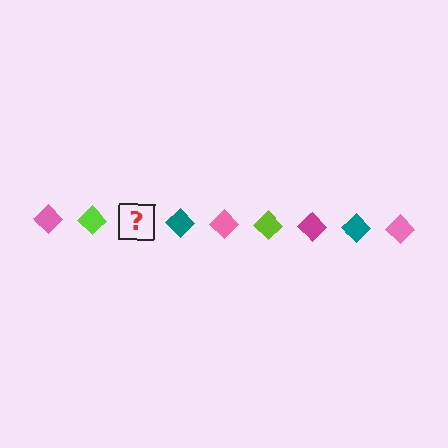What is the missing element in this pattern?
The missing element is a magenta diamond.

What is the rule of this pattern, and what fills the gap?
The rule is that the pattern cycles through pink, lime, magenta, teal diamonds. The gap should be filled with a magenta diamond.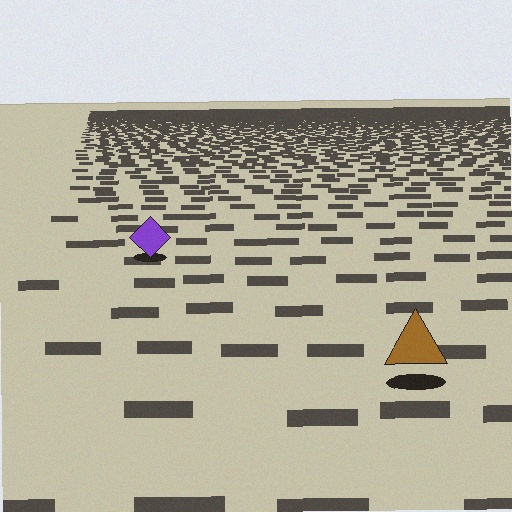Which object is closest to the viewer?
The brown triangle is closest. The texture marks near it are larger and more spread out.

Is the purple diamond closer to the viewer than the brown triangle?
No. The brown triangle is closer — you can tell from the texture gradient: the ground texture is coarser near it.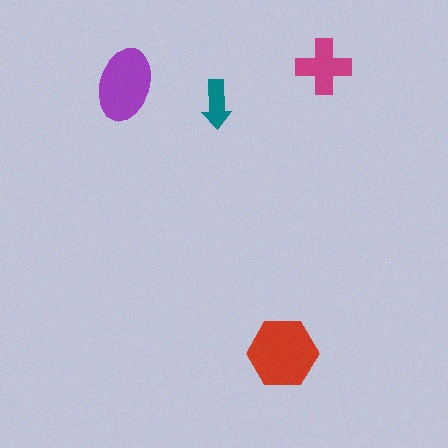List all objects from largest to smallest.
The red hexagon, the purple ellipse, the magenta cross, the teal arrow.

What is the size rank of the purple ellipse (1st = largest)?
2nd.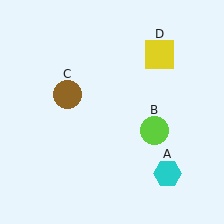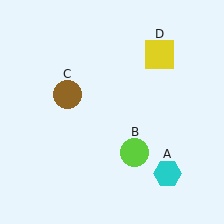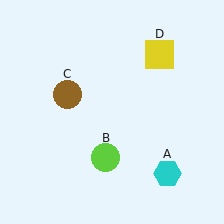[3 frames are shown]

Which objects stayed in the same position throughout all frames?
Cyan hexagon (object A) and brown circle (object C) and yellow square (object D) remained stationary.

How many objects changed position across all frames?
1 object changed position: lime circle (object B).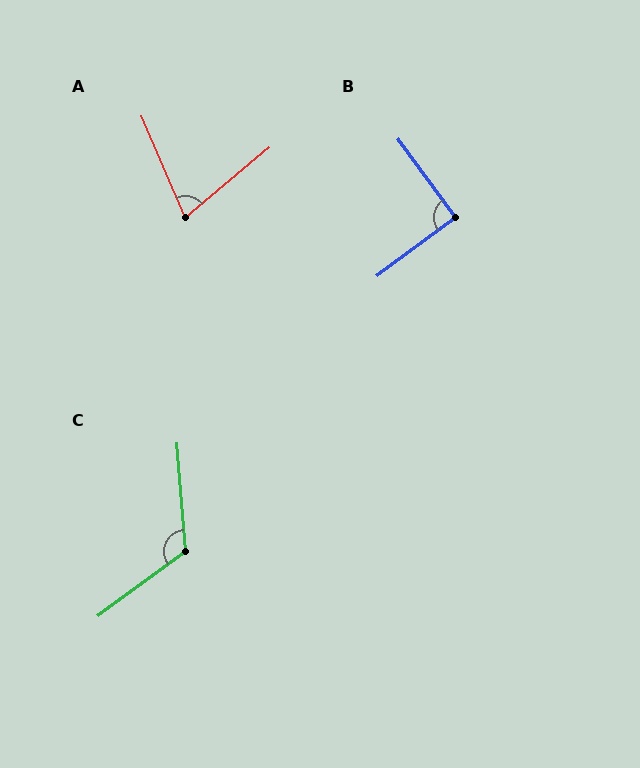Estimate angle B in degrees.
Approximately 90 degrees.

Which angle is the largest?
C, at approximately 122 degrees.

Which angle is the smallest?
A, at approximately 74 degrees.